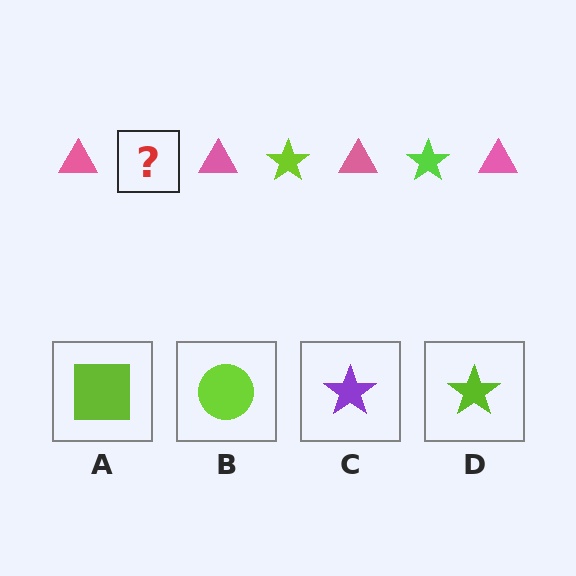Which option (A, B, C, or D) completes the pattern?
D.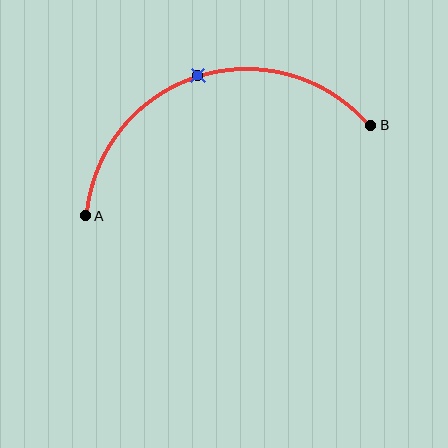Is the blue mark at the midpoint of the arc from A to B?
Yes. The blue mark lies on the arc at equal arc-length from both A and B — it is the arc midpoint.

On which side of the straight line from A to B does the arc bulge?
The arc bulges above the straight line connecting A and B.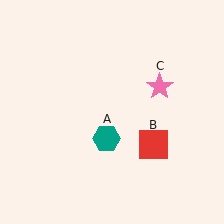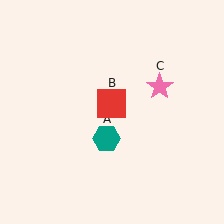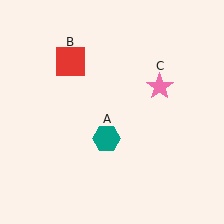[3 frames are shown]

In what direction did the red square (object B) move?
The red square (object B) moved up and to the left.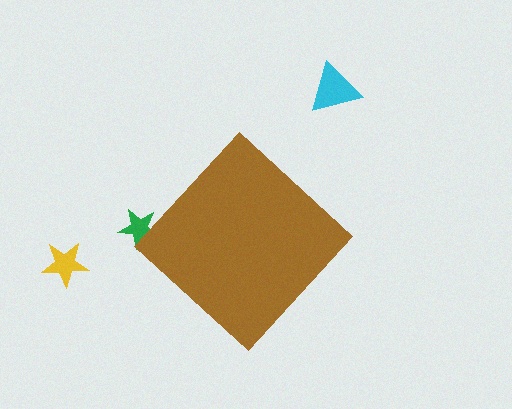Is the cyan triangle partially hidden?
No, the cyan triangle is fully visible.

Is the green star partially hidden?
Yes, the green star is partially hidden behind the brown diamond.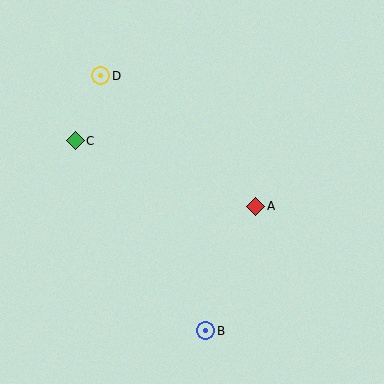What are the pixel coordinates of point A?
Point A is at (256, 206).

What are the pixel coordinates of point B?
Point B is at (206, 331).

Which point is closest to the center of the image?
Point A at (256, 206) is closest to the center.